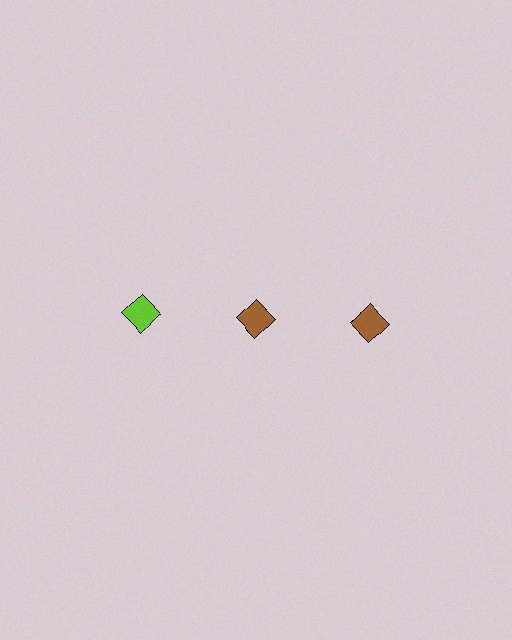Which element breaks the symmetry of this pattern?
The lime diamond in the top row, leftmost column breaks the symmetry. All other shapes are brown diamonds.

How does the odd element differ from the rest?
It has a different color: lime instead of brown.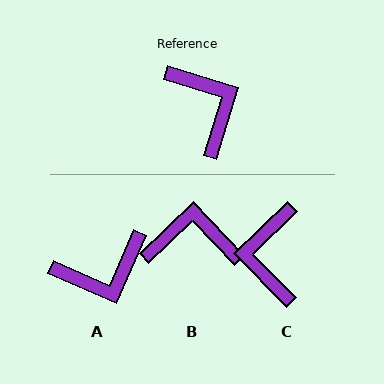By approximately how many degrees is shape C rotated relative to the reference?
Approximately 152 degrees counter-clockwise.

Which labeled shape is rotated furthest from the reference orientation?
C, about 152 degrees away.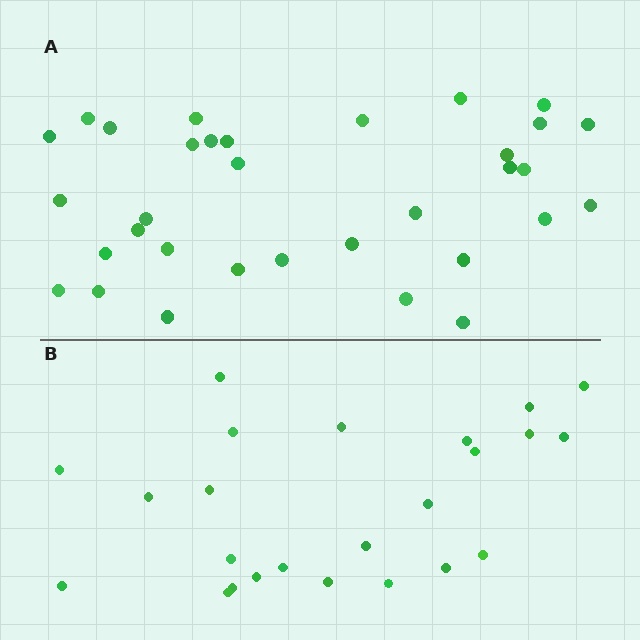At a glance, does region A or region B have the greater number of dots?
Region A (the top region) has more dots.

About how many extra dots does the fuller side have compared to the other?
Region A has roughly 8 or so more dots than region B.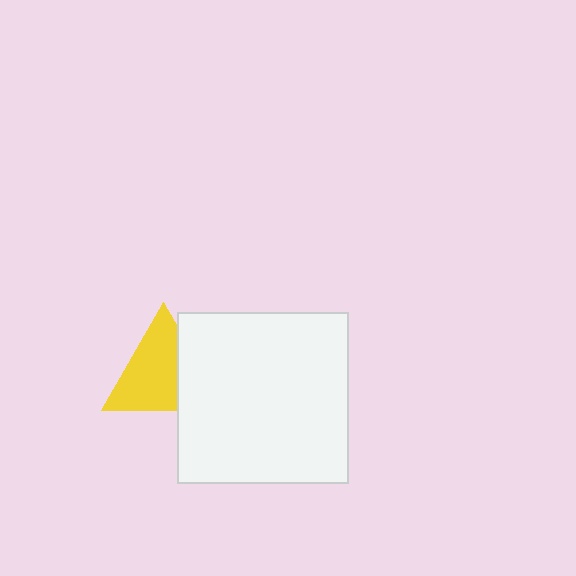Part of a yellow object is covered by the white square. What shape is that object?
It is a triangle.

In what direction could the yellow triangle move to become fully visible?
The yellow triangle could move left. That would shift it out from behind the white square entirely.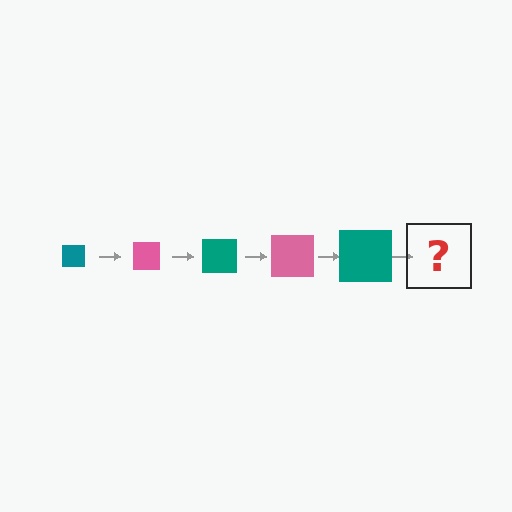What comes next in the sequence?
The next element should be a pink square, larger than the previous one.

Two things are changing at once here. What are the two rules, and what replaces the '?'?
The two rules are that the square grows larger each step and the color cycles through teal and pink. The '?' should be a pink square, larger than the previous one.